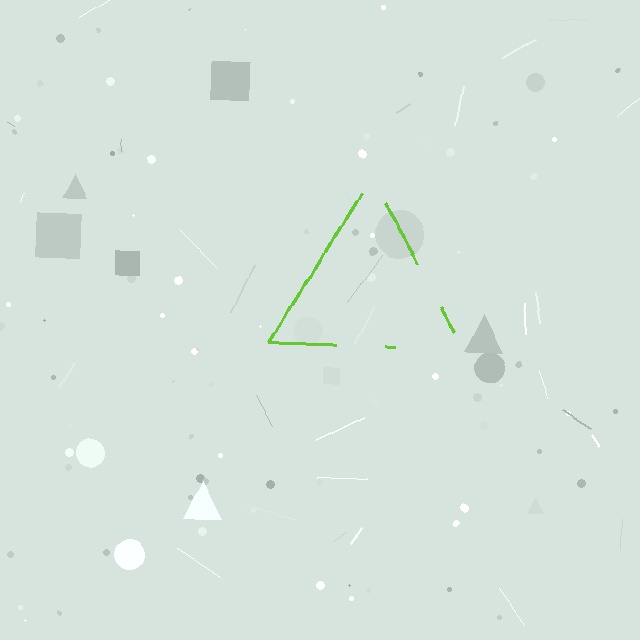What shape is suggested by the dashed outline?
The dashed outline suggests a triangle.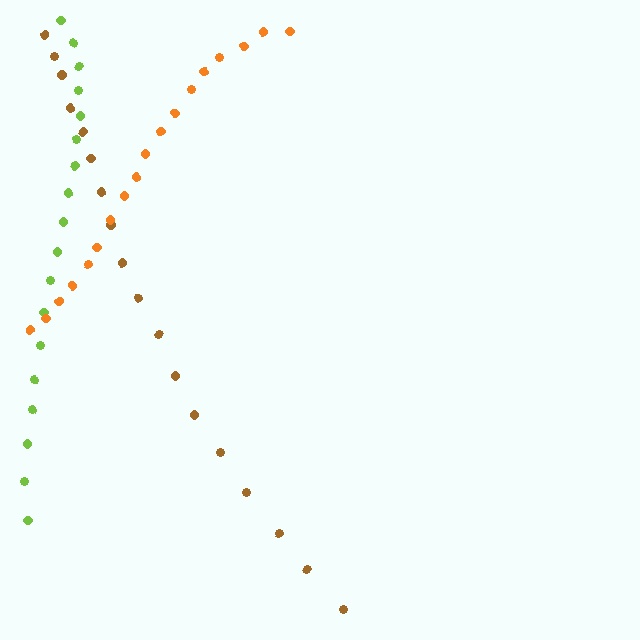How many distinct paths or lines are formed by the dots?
There are 3 distinct paths.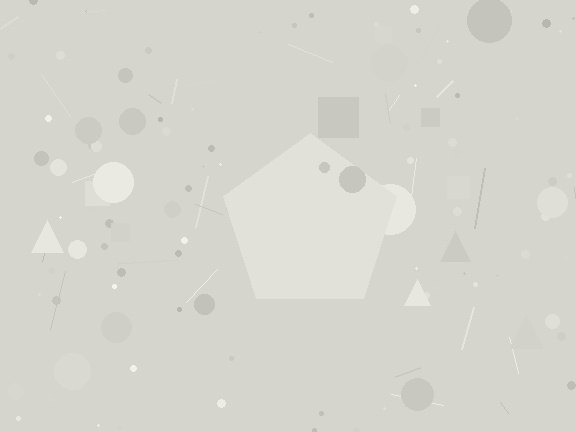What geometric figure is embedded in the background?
A pentagon is embedded in the background.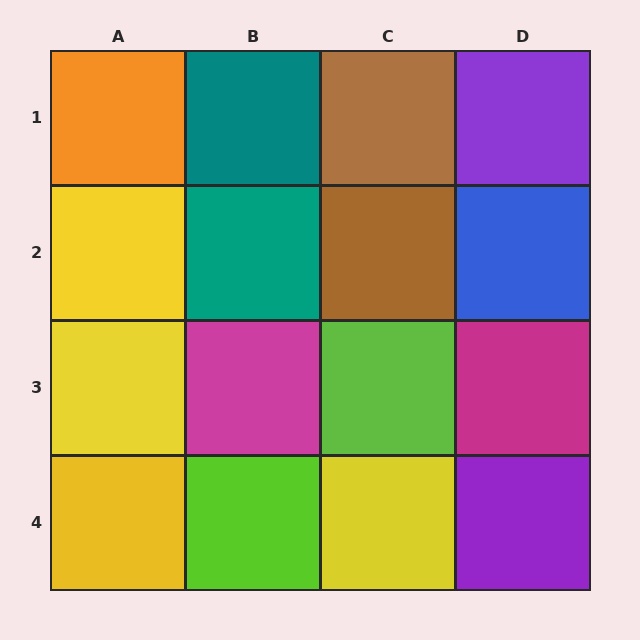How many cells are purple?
2 cells are purple.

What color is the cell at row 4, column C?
Yellow.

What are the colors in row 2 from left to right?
Yellow, teal, brown, blue.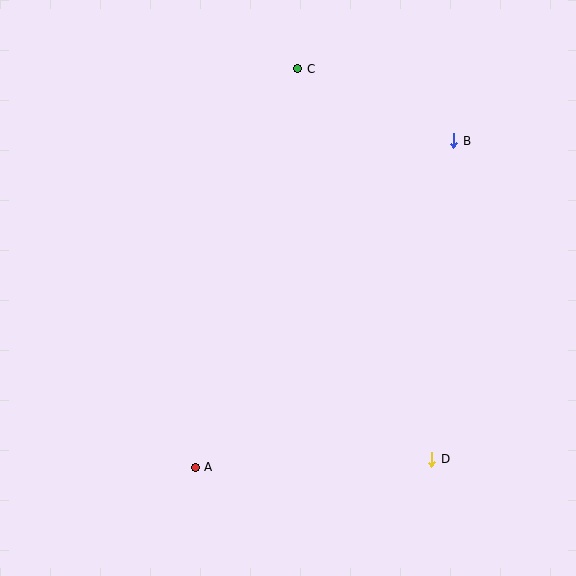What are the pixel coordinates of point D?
Point D is at (432, 460).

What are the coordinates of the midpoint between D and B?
The midpoint between D and B is at (443, 300).